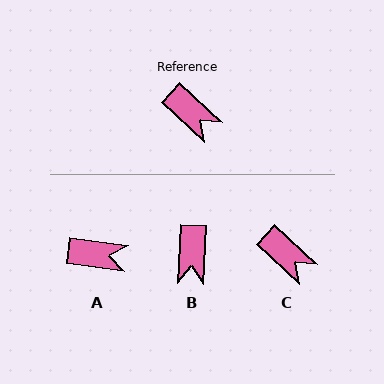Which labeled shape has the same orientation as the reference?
C.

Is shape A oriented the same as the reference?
No, it is off by about 35 degrees.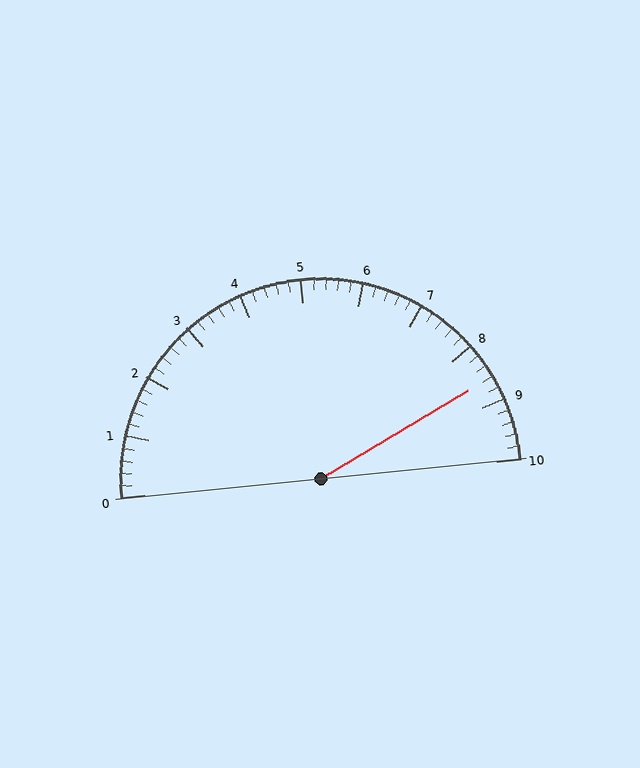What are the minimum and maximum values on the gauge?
The gauge ranges from 0 to 10.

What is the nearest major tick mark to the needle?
The nearest major tick mark is 9.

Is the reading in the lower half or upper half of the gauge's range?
The reading is in the upper half of the range (0 to 10).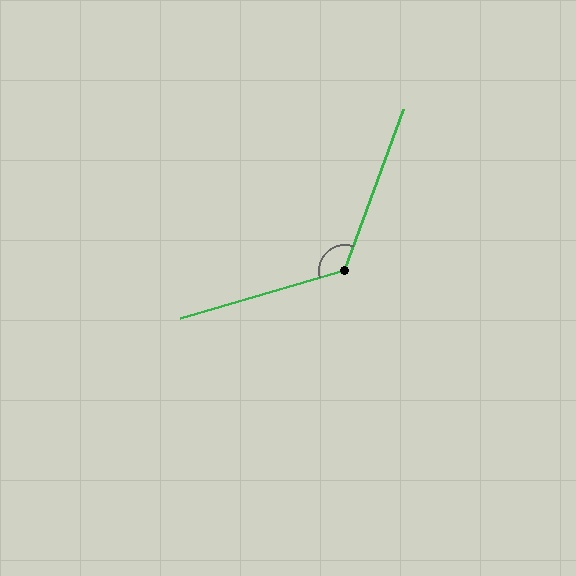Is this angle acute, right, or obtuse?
It is obtuse.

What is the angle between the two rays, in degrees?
Approximately 126 degrees.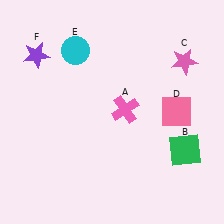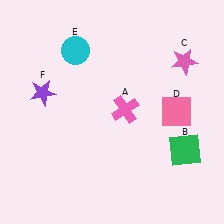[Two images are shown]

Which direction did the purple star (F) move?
The purple star (F) moved down.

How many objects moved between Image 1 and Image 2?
1 object moved between the two images.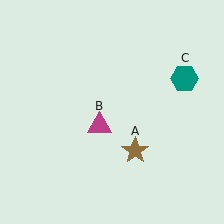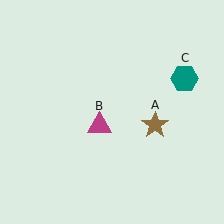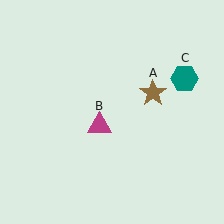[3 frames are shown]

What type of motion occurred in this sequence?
The brown star (object A) rotated counterclockwise around the center of the scene.